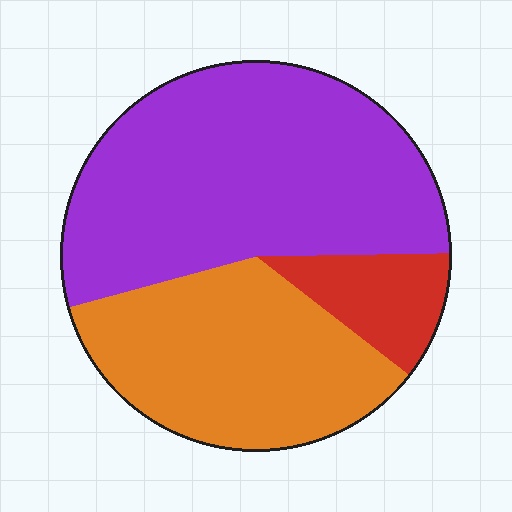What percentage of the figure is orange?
Orange covers around 35% of the figure.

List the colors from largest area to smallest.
From largest to smallest: purple, orange, red.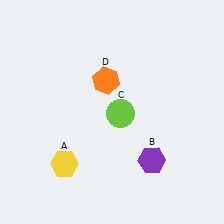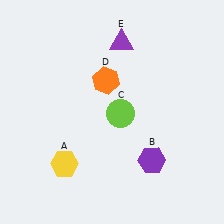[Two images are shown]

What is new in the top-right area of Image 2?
A purple triangle (E) was added in the top-right area of Image 2.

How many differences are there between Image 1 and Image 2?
There is 1 difference between the two images.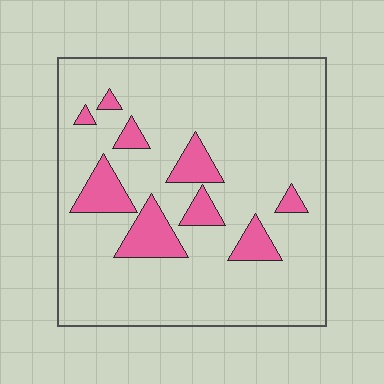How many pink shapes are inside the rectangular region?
9.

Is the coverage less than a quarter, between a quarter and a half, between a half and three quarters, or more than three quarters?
Less than a quarter.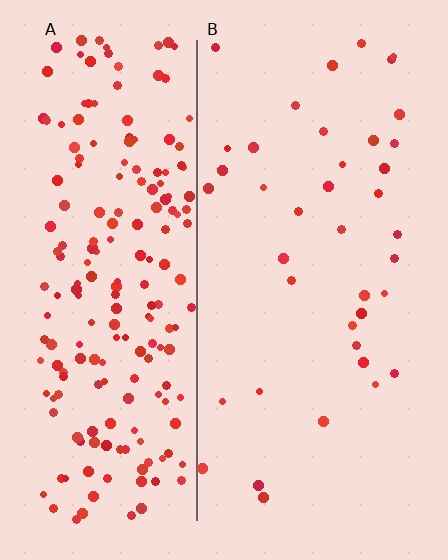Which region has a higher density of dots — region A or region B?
A (the left).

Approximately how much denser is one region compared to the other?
Approximately 5.3× — region A over region B.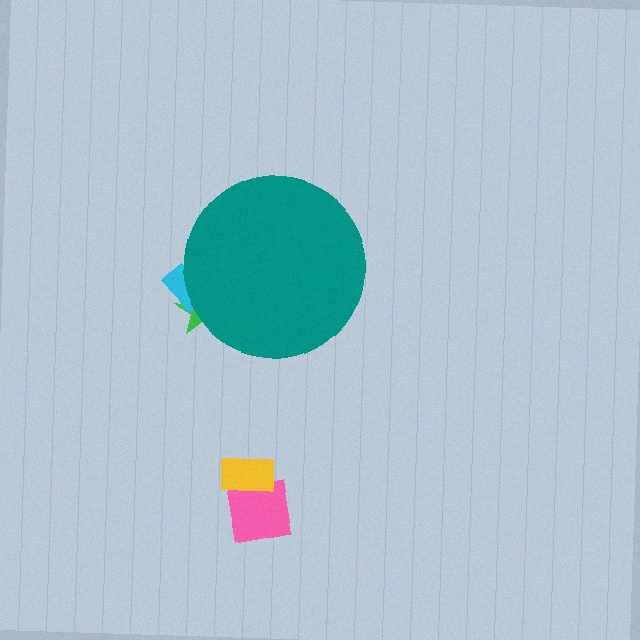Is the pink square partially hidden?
No, the pink square is fully visible.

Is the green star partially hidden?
Yes, the green star is partially hidden behind the teal circle.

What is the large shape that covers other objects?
A teal circle.